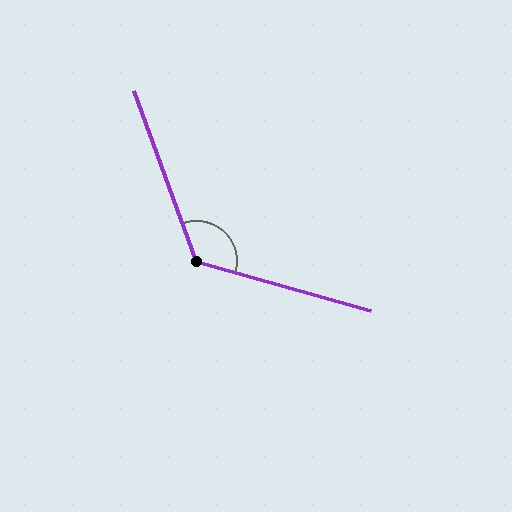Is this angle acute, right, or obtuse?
It is obtuse.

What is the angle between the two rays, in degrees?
Approximately 126 degrees.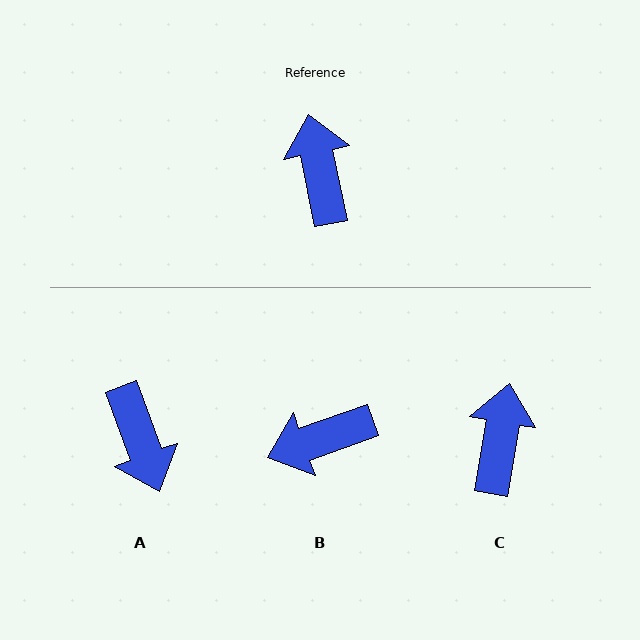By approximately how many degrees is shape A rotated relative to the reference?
Approximately 172 degrees clockwise.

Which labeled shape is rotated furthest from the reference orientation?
A, about 172 degrees away.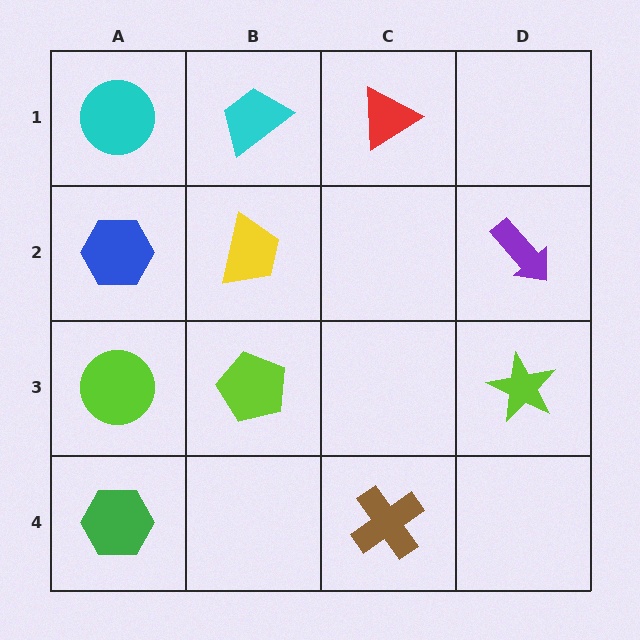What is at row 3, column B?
A lime pentagon.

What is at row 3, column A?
A lime circle.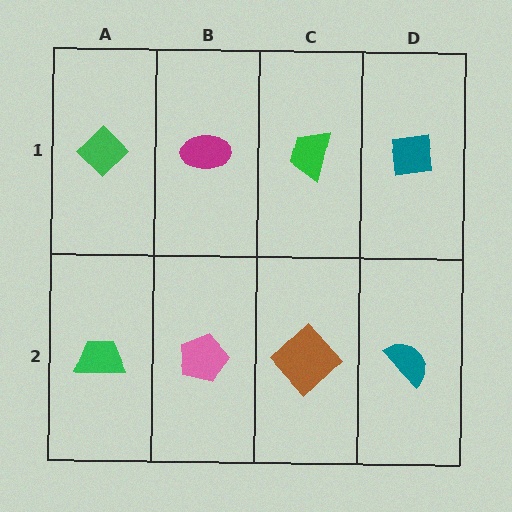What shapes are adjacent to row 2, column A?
A green diamond (row 1, column A), a pink pentagon (row 2, column B).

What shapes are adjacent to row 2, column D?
A teal square (row 1, column D), a brown diamond (row 2, column C).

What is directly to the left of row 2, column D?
A brown diamond.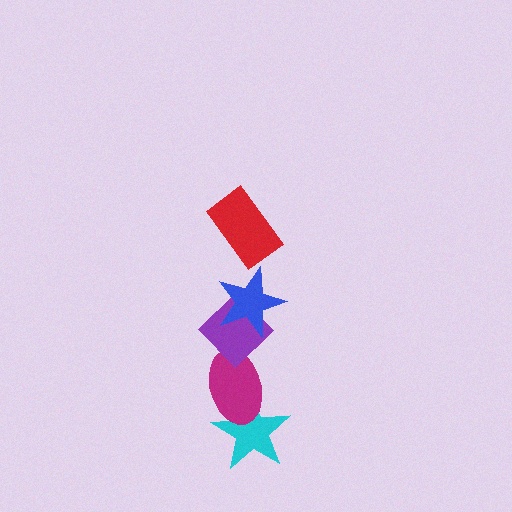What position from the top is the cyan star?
The cyan star is 5th from the top.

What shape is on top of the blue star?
The red rectangle is on top of the blue star.